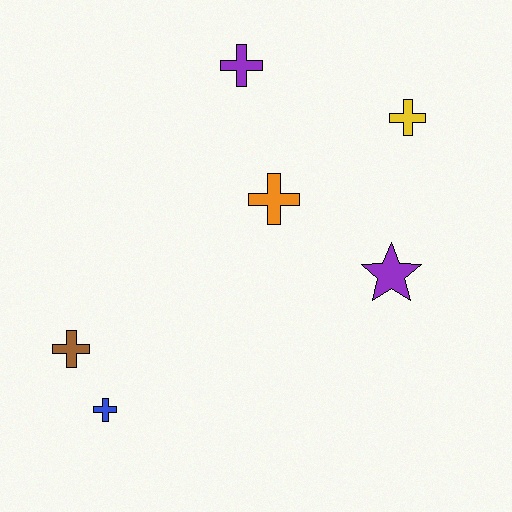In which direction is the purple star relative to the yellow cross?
The purple star is below the yellow cross.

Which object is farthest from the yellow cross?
The blue cross is farthest from the yellow cross.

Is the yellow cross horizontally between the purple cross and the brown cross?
No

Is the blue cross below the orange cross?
Yes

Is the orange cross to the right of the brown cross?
Yes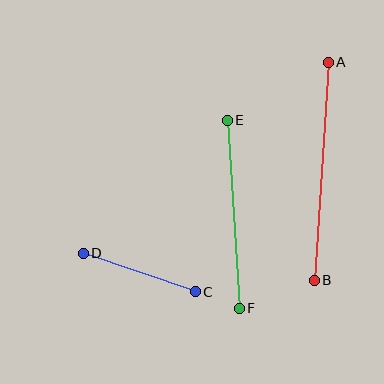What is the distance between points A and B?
The distance is approximately 219 pixels.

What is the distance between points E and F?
The distance is approximately 188 pixels.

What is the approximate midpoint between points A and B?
The midpoint is at approximately (321, 171) pixels.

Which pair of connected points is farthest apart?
Points A and B are farthest apart.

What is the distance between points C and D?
The distance is approximately 119 pixels.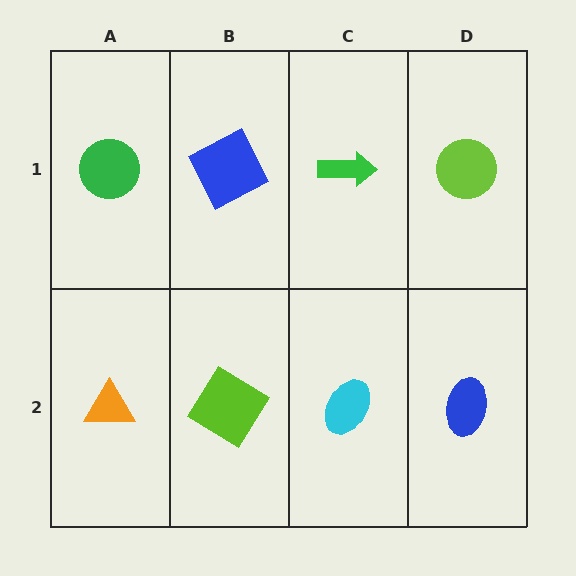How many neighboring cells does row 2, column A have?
2.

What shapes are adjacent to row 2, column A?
A green circle (row 1, column A), a lime diamond (row 2, column B).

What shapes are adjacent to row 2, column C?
A green arrow (row 1, column C), a lime diamond (row 2, column B), a blue ellipse (row 2, column D).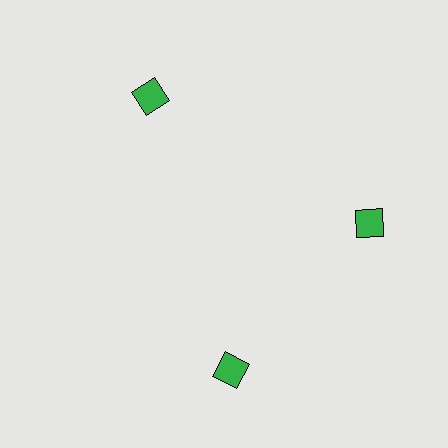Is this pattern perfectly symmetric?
No. The 3 green diamonds are arranged in a ring, but one element near the 7 o'clock position is rotated out of alignment along the ring, breaking the 3-fold rotational symmetry.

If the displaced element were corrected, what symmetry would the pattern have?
It would have 3-fold rotational symmetry — the pattern would map onto itself every 120 degrees.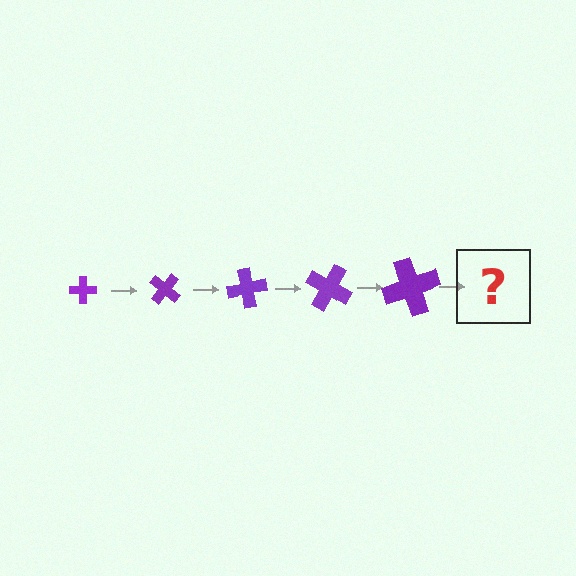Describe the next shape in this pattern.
It should be a cross, larger than the previous one and rotated 200 degrees from the start.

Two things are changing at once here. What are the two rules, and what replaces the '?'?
The two rules are that the cross grows larger each step and it rotates 40 degrees each step. The '?' should be a cross, larger than the previous one and rotated 200 degrees from the start.